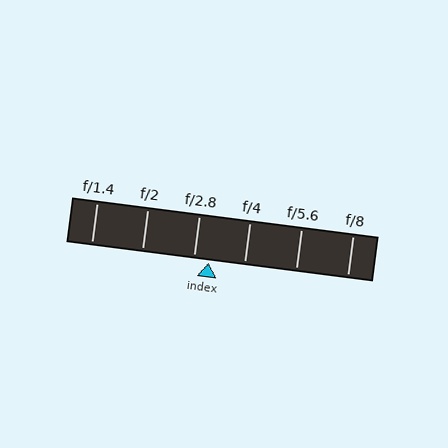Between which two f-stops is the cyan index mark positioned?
The index mark is between f/2.8 and f/4.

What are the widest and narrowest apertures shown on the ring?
The widest aperture shown is f/1.4 and the narrowest is f/8.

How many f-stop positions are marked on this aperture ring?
There are 6 f-stop positions marked.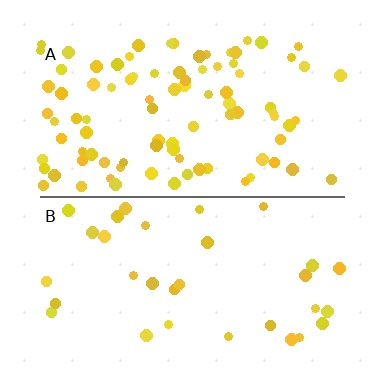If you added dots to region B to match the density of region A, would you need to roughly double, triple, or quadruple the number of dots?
Approximately triple.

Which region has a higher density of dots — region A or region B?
A (the top).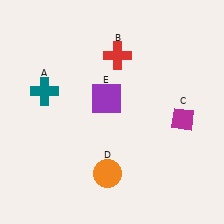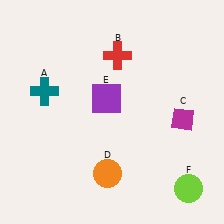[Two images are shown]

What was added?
A lime circle (F) was added in Image 2.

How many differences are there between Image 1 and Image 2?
There is 1 difference between the two images.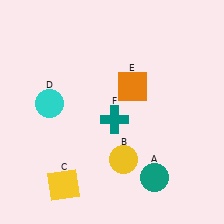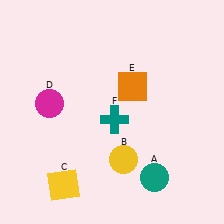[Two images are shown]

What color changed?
The circle (D) changed from cyan in Image 1 to magenta in Image 2.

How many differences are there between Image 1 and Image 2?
There is 1 difference between the two images.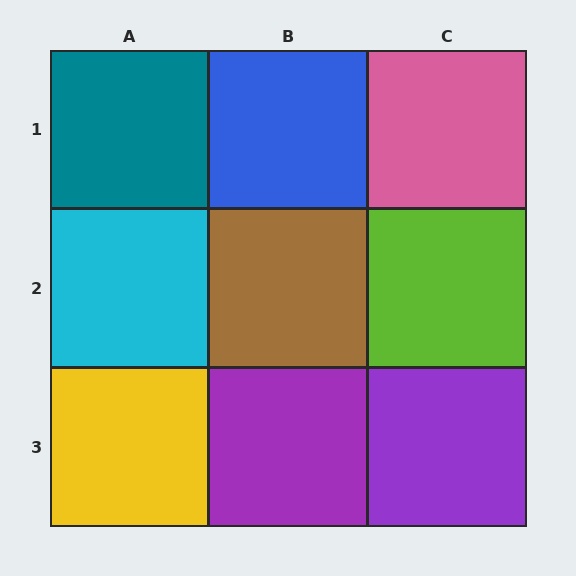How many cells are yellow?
1 cell is yellow.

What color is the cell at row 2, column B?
Brown.